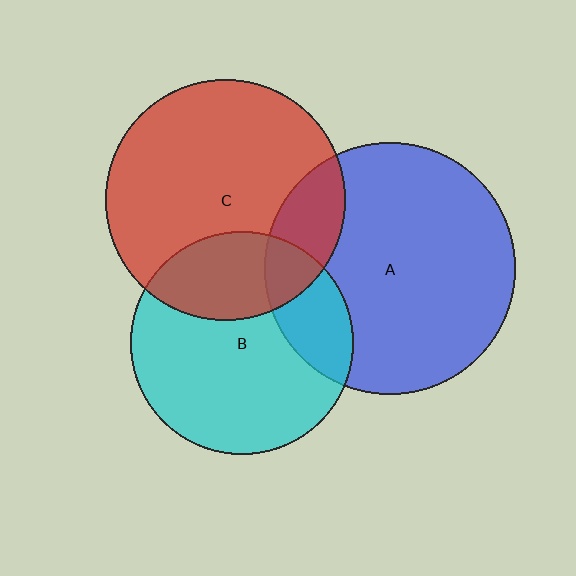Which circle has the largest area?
Circle A (blue).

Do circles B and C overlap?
Yes.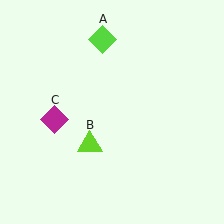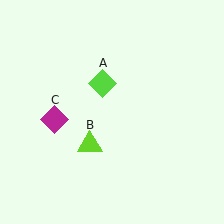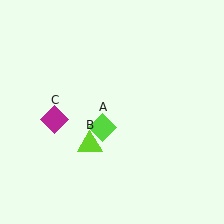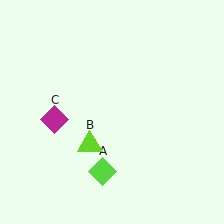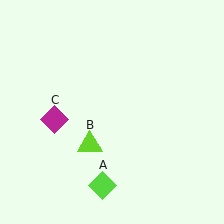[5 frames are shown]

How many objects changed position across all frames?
1 object changed position: lime diamond (object A).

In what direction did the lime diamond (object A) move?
The lime diamond (object A) moved down.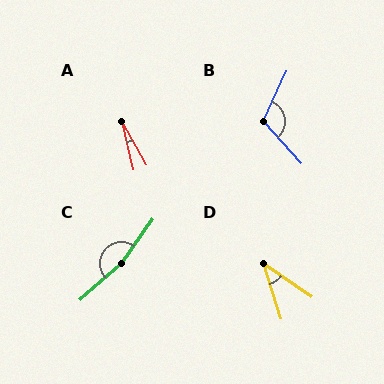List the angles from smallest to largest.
A (16°), D (38°), B (113°), C (167°).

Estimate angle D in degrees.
Approximately 38 degrees.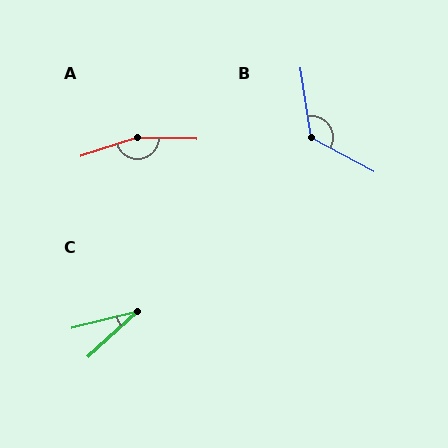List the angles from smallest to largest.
C (28°), B (127°), A (161°).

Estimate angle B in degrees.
Approximately 127 degrees.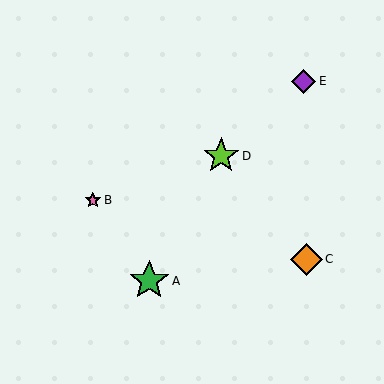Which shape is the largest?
The green star (labeled A) is the largest.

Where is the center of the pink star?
The center of the pink star is at (93, 200).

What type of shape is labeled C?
Shape C is an orange diamond.